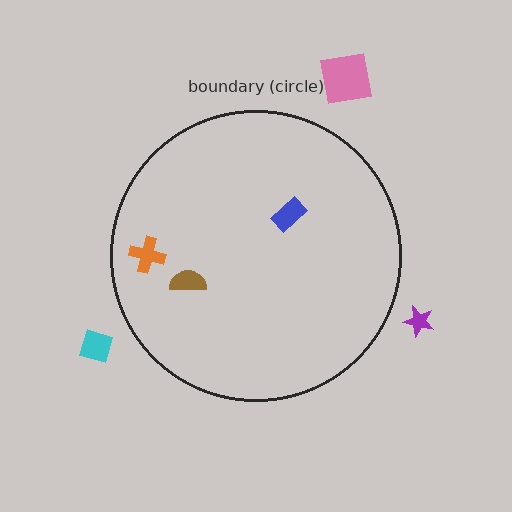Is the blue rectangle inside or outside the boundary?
Inside.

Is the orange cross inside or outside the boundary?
Inside.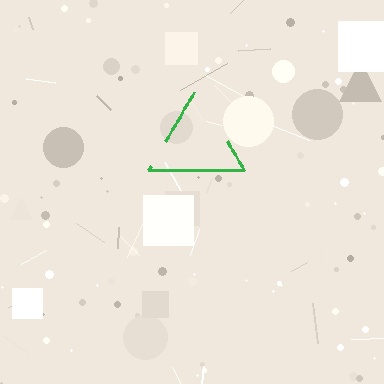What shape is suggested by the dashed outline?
The dashed outline suggests a triangle.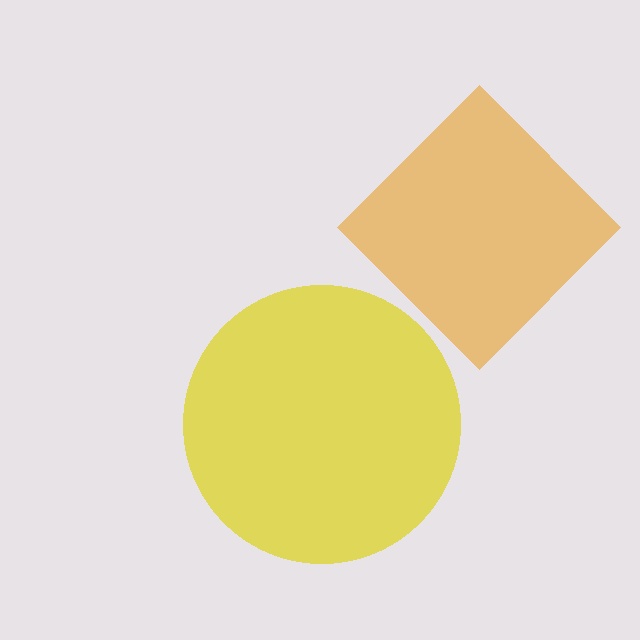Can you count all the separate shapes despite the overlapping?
Yes, there are 2 separate shapes.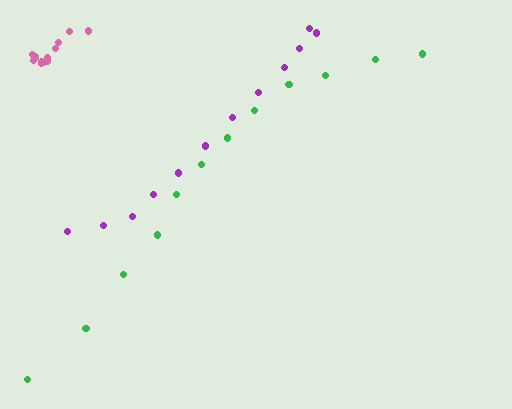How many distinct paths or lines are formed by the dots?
There are 3 distinct paths.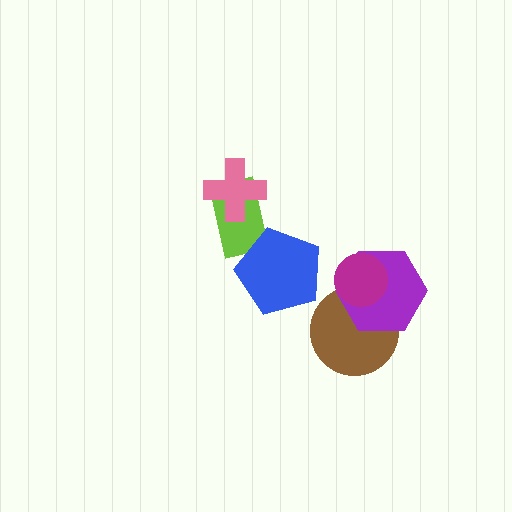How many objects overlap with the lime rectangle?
2 objects overlap with the lime rectangle.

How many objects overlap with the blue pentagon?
1 object overlaps with the blue pentagon.